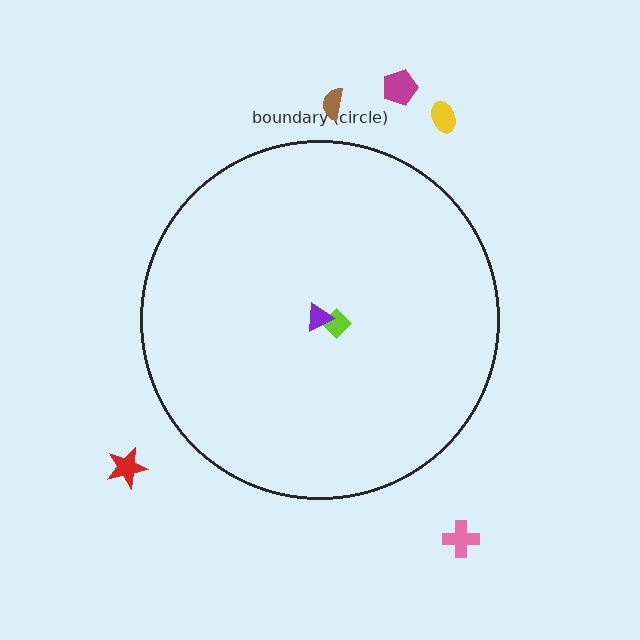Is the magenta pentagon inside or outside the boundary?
Outside.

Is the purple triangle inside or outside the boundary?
Inside.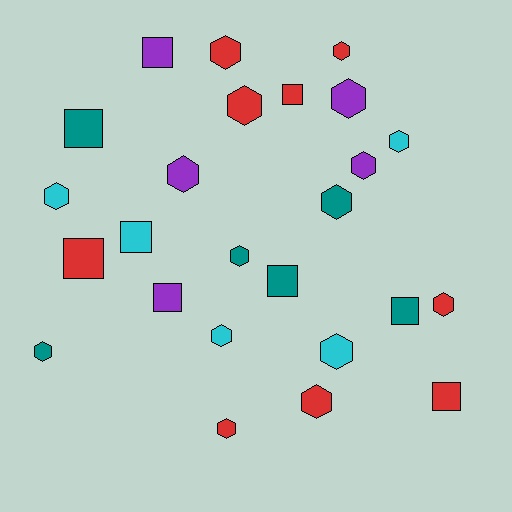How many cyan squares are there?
There is 1 cyan square.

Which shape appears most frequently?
Hexagon, with 16 objects.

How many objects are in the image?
There are 25 objects.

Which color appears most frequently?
Red, with 9 objects.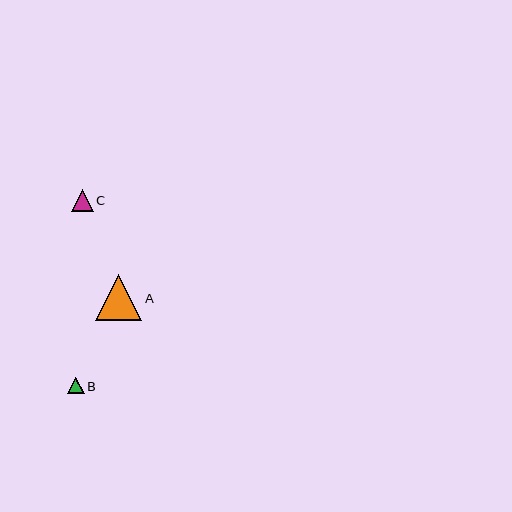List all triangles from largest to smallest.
From largest to smallest: A, C, B.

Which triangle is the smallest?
Triangle B is the smallest with a size of approximately 16 pixels.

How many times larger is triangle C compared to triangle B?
Triangle C is approximately 1.3 times the size of triangle B.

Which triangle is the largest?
Triangle A is the largest with a size of approximately 46 pixels.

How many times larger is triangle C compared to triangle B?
Triangle C is approximately 1.3 times the size of triangle B.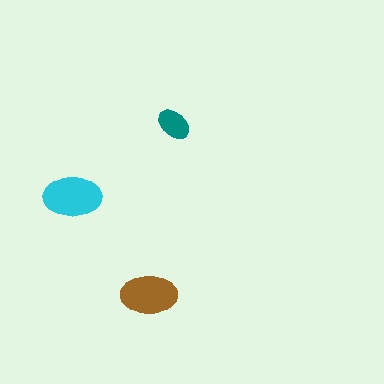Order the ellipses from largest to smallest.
the cyan one, the brown one, the teal one.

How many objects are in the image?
There are 3 objects in the image.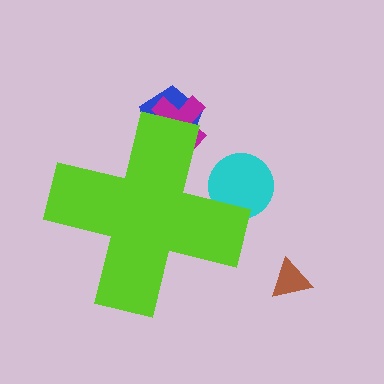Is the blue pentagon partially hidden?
Yes, the blue pentagon is partially hidden behind the lime cross.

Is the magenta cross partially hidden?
Yes, the magenta cross is partially hidden behind the lime cross.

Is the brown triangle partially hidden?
No, the brown triangle is fully visible.